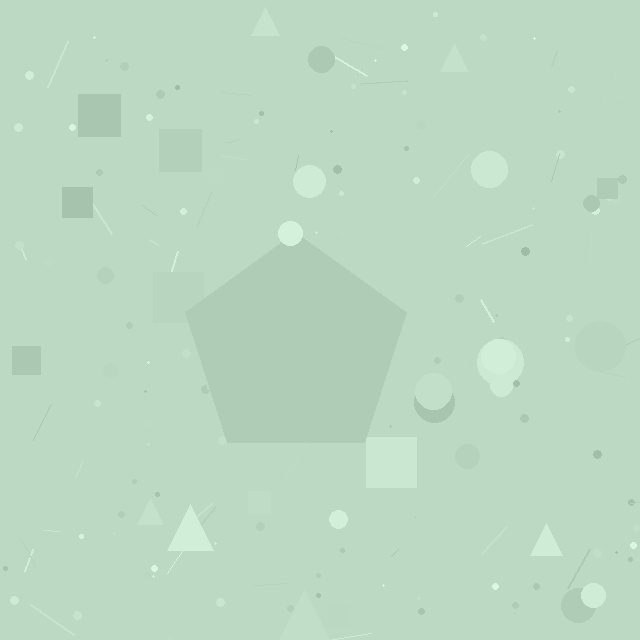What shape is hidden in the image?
A pentagon is hidden in the image.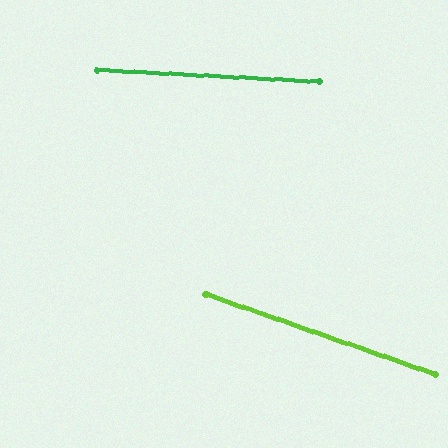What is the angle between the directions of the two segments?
Approximately 16 degrees.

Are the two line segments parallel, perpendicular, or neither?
Neither parallel nor perpendicular — they differ by about 16°.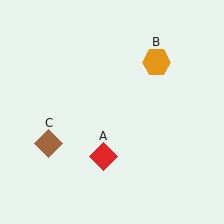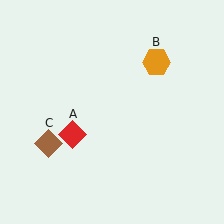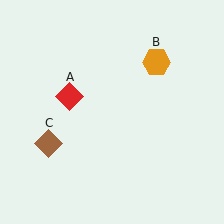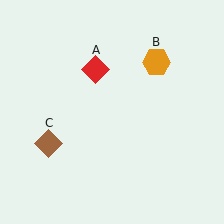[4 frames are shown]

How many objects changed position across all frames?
1 object changed position: red diamond (object A).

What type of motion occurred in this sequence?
The red diamond (object A) rotated clockwise around the center of the scene.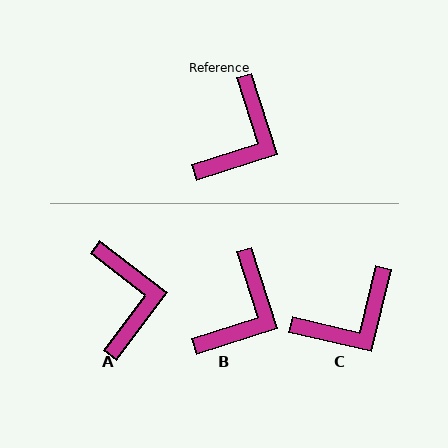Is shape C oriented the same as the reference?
No, it is off by about 31 degrees.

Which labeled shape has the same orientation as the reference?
B.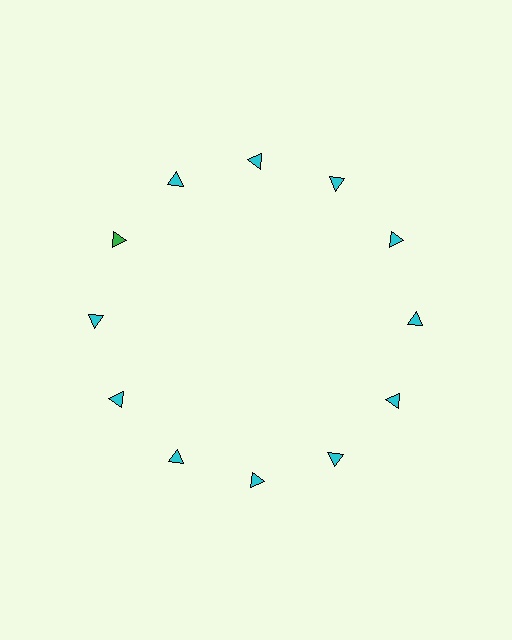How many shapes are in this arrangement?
There are 12 shapes arranged in a ring pattern.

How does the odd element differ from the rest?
It has a different color: green instead of cyan.